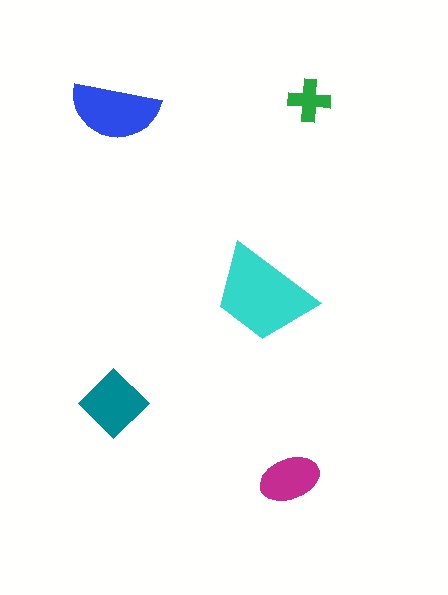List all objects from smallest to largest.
The green cross, the magenta ellipse, the teal diamond, the blue semicircle, the cyan trapezoid.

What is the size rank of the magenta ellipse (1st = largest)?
4th.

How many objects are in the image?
There are 5 objects in the image.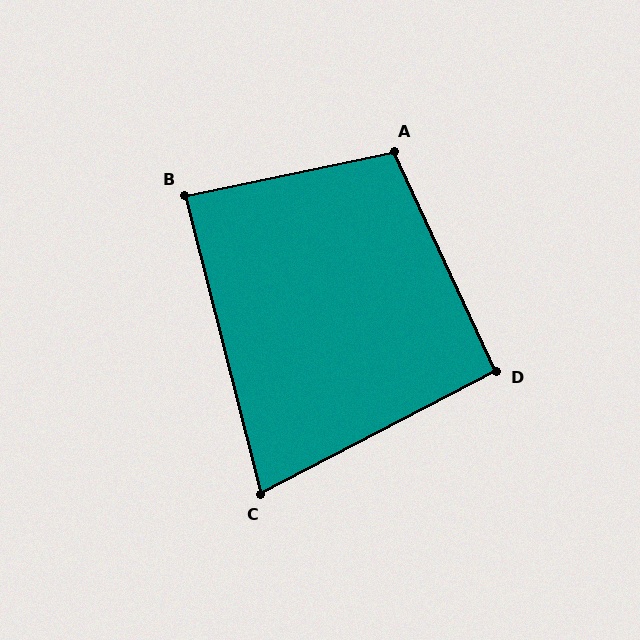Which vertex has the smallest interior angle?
C, at approximately 77 degrees.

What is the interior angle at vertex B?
Approximately 87 degrees (approximately right).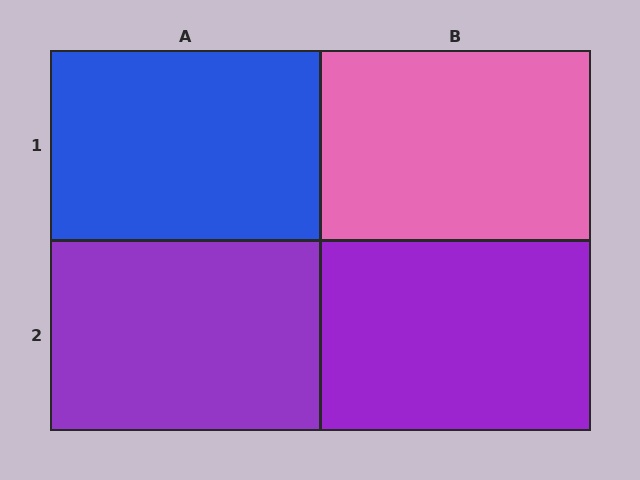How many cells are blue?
1 cell is blue.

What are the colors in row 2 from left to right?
Purple, purple.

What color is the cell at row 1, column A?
Blue.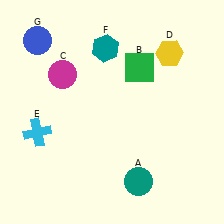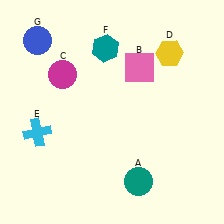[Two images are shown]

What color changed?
The square (B) changed from green in Image 1 to pink in Image 2.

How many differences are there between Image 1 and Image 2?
There is 1 difference between the two images.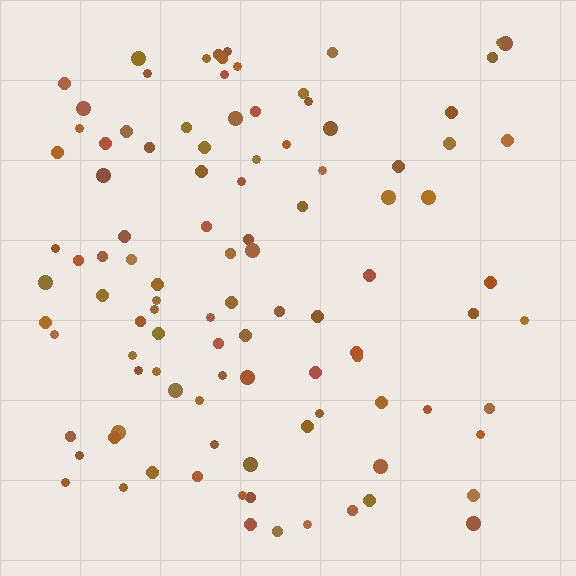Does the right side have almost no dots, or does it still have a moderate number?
Still a moderate number, just noticeably fewer than the left.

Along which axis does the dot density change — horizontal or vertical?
Horizontal.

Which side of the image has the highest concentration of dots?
The left.